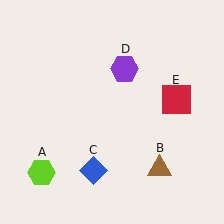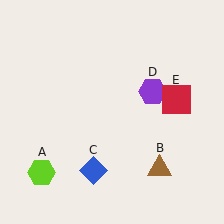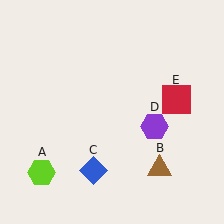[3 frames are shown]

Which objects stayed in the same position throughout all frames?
Lime hexagon (object A) and brown triangle (object B) and blue diamond (object C) and red square (object E) remained stationary.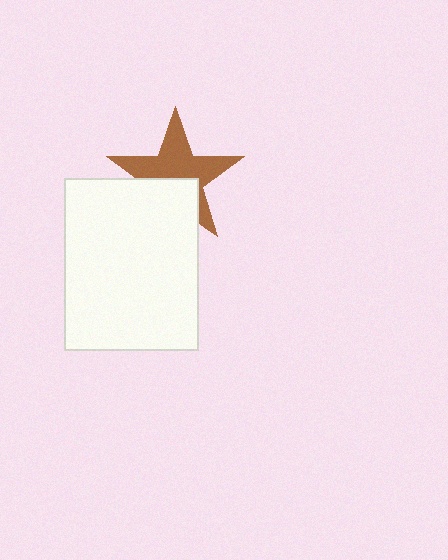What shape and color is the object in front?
The object in front is a white rectangle.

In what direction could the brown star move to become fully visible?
The brown star could move up. That would shift it out from behind the white rectangle entirely.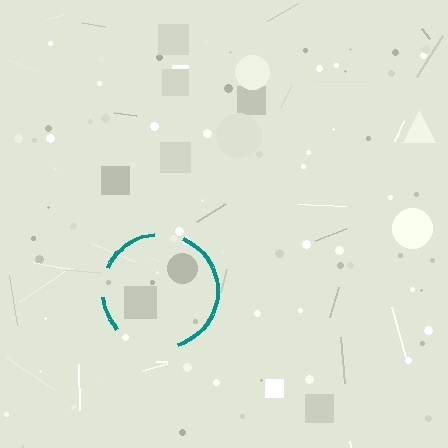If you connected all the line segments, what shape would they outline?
They would outline a circle.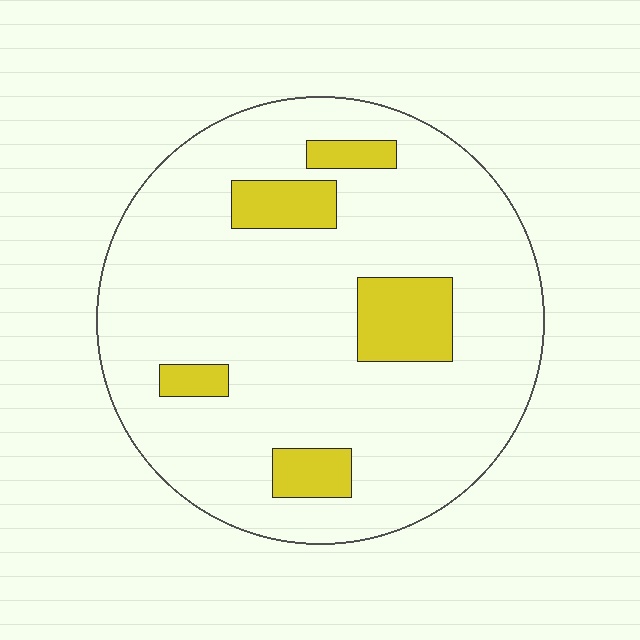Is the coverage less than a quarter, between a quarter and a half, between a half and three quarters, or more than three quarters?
Less than a quarter.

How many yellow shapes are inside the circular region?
5.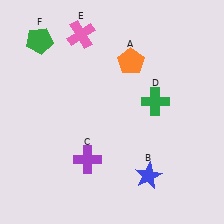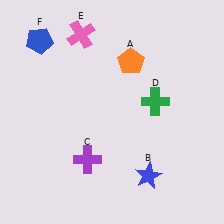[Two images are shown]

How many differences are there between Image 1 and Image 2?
There is 1 difference between the two images.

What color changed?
The pentagon (F) changed from green in Image 1 to blue in Image 2.